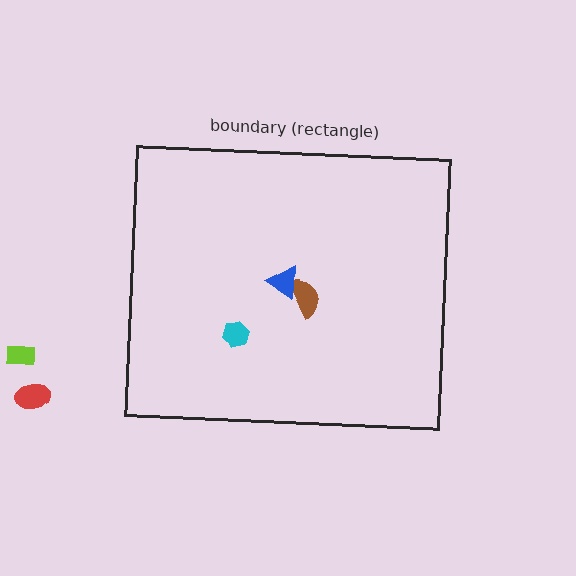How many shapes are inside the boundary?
3 inside, 2 outside.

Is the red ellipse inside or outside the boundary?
Outside.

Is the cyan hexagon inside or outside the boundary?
Inside.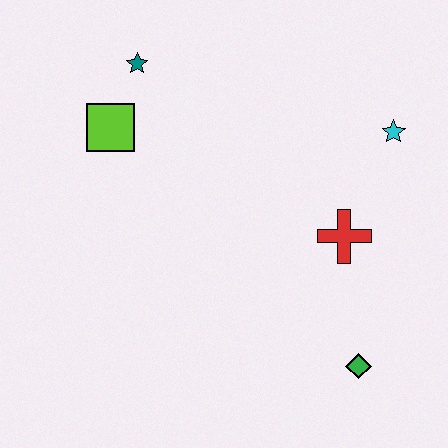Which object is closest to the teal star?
The lime square is closest to the teal star.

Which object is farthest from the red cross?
The teal star is farthest from the red cross.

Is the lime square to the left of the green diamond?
Yes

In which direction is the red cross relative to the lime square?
The red cross is to the right of the lime square.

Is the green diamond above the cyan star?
No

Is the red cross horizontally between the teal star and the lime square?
No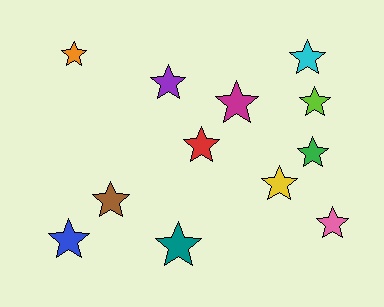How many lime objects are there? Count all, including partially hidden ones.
There is 1 lime object.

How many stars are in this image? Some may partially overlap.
There are 12 stars.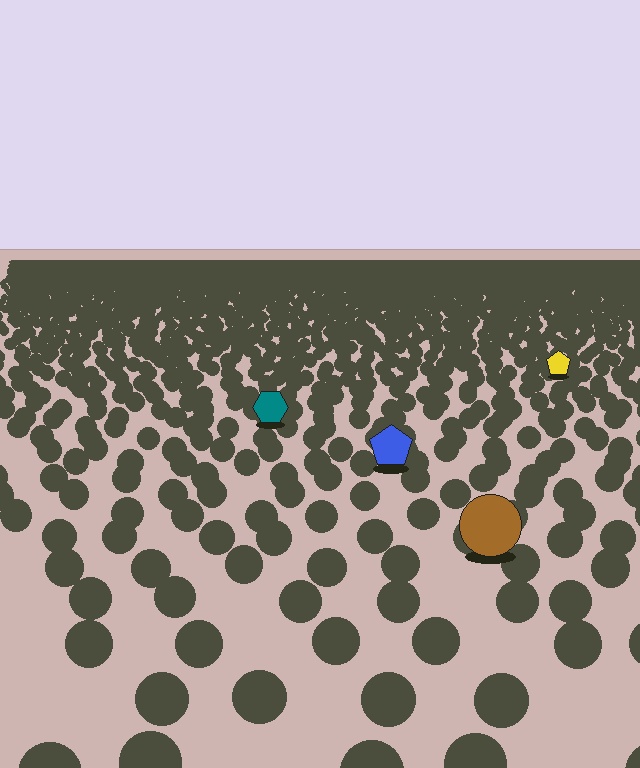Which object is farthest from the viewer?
The yellow pentagon is farthest from the viewer. It appears smaller and the ground texture around it is denser.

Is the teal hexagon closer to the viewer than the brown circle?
No. The brown circle is closer — you can tell from the texture gradient: the ground texture is coarser near it.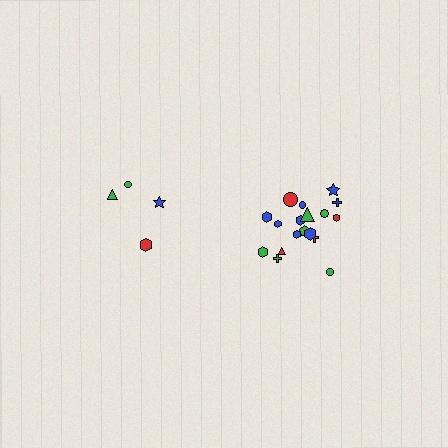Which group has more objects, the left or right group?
The right group.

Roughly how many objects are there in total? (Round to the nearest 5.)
Roughly 20 objects in total.